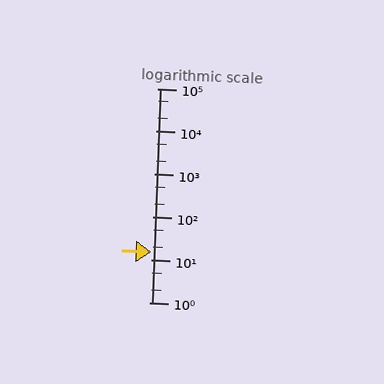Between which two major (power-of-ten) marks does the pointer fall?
The pointer is between 10 and 100.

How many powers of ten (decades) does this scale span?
The scale spans 5 decades, from 1 to 100000.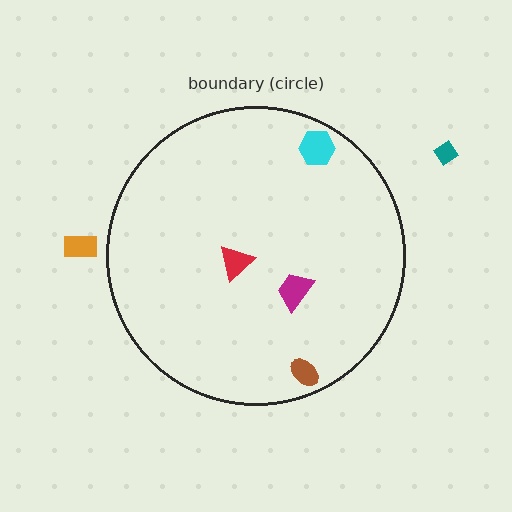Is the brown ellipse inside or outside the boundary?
Inside.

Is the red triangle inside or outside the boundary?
Inside.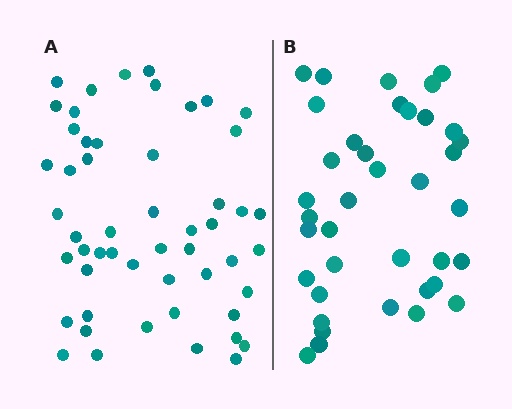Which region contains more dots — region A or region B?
Region A (the left region) has more dots.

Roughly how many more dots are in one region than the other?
Region A has approximately 15 more dots than region B.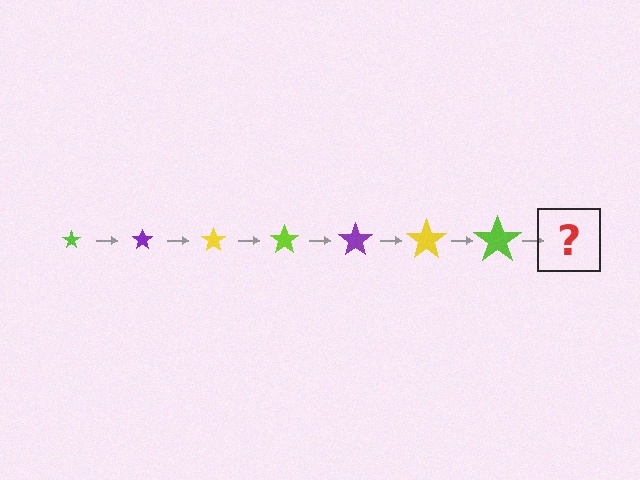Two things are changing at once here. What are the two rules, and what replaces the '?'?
The two rules are that the star grows larger each step and the color cycles through lime, purple, and yellow. The '?' should be a purple star, larger than the previous one.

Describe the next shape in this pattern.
It should be a purple star, larger than the previous one.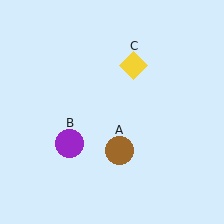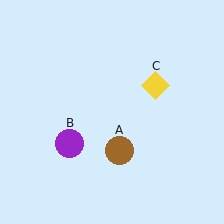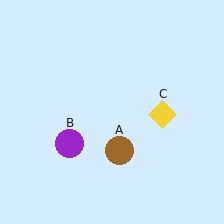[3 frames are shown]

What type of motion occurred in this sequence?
The yellow diamond (object C) rotated clockwise around the center of the scene.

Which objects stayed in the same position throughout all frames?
Brown circle (object A) and purple circle (object B) remained stationary.